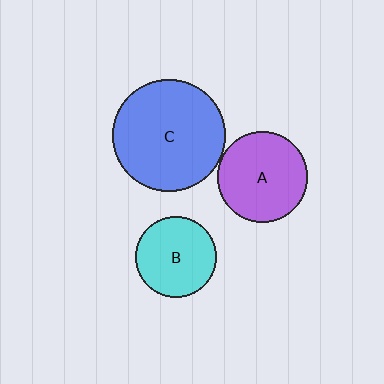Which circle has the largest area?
Circle C (blue).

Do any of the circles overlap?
No, none of the circles overlap.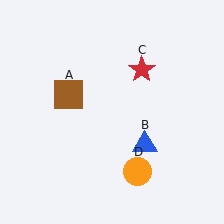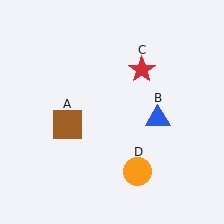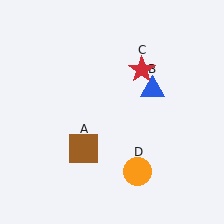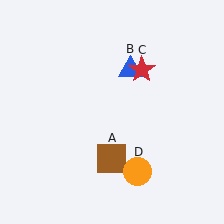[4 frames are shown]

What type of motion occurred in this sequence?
The brown square (object A), blue triangle (object B) rotated counterclockwise around the center of the scene.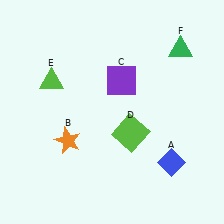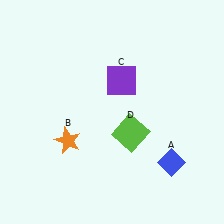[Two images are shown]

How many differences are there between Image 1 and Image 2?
There are 2 differences between the two images.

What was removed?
The green triangle (F), the lime triangle (E) were removed in Image 2.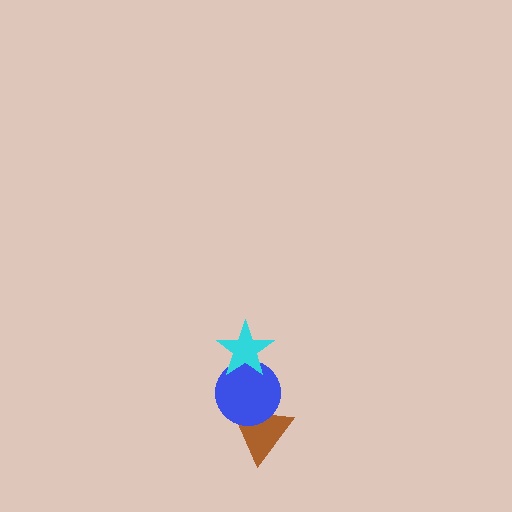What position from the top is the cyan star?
The cyan star is 1st from the top.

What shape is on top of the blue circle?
The cyan star is on top of the blue circle.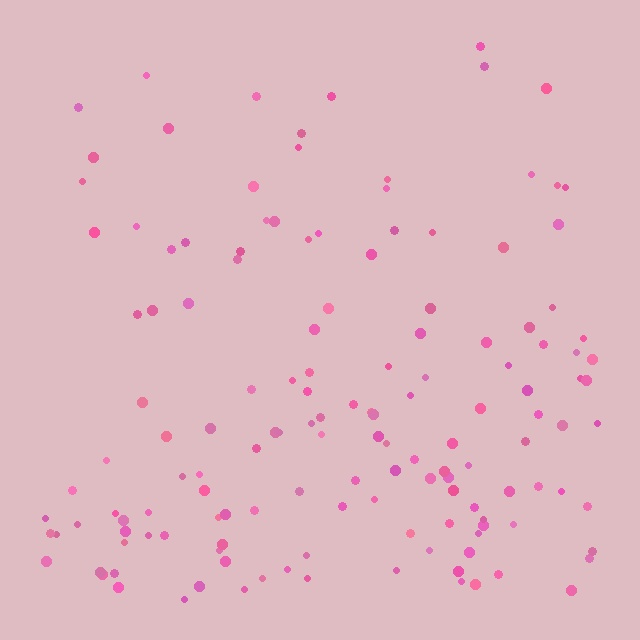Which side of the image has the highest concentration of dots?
The bottom.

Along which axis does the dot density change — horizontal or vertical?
Vertical.